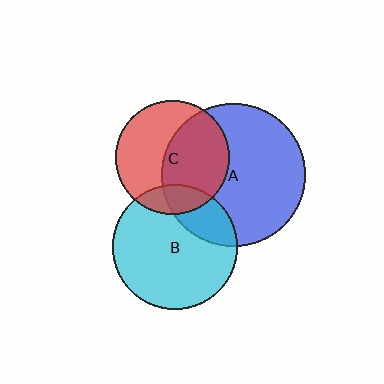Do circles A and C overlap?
Yes.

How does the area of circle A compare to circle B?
Approximately 1.3 times.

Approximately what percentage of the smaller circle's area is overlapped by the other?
Approximately 50%.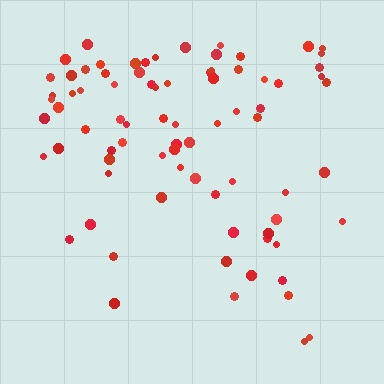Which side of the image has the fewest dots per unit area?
The bottom.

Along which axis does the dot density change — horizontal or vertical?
Vertical.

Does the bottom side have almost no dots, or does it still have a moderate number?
Still a moderate number, just noticeably fewer than the top.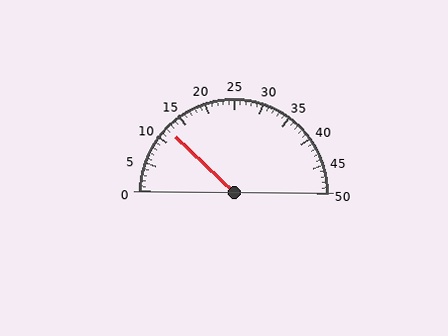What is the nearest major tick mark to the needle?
The nearest major tick mark is 10.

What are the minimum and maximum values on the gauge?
The gauge ranges from 0 to 50.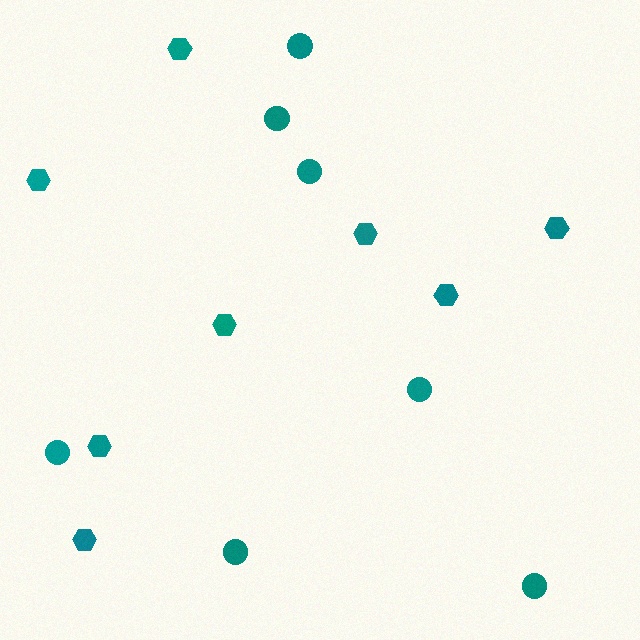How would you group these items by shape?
There are 2 groups: one group of circles (7) and one group of hexagons (8).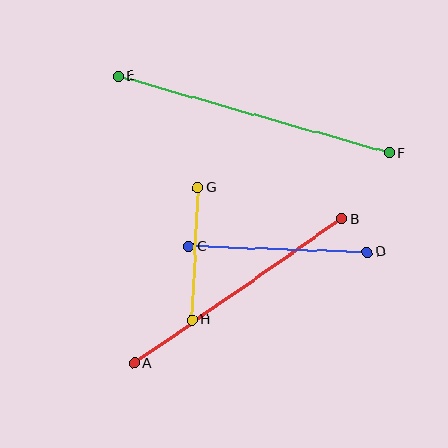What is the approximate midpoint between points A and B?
The midpoint is at approximately (238, 291) pixels.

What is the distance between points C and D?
The distance is approximately 178 pixels.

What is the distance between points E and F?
The distance is approximately 282 pixels.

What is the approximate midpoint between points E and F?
The midpoint is at approximately (254, 115) pixels.